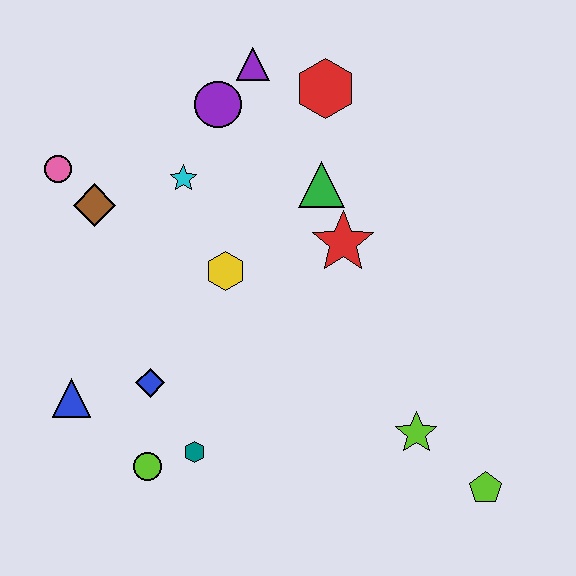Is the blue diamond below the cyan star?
Yes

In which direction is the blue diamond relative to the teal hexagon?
The blue diamond is above the teal hexagon.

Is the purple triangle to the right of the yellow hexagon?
Yes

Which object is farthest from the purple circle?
The lime pentagon is farthest from the purple circle.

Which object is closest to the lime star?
The lime pentagon is closest to the lime star.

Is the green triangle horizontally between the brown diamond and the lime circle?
No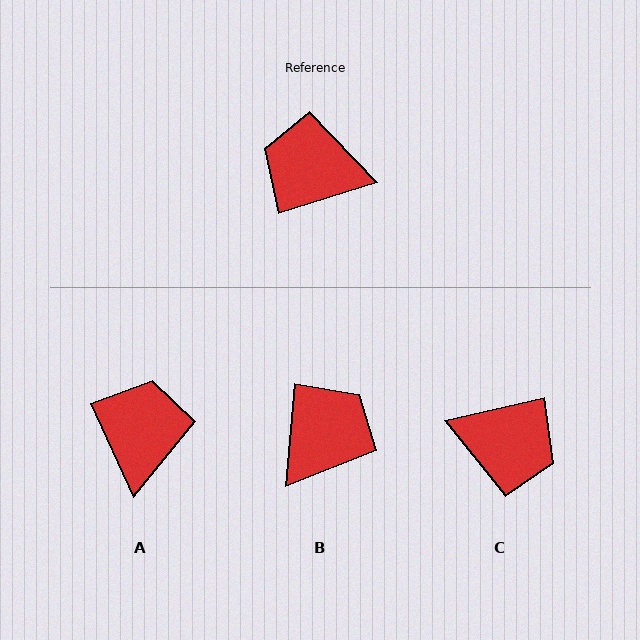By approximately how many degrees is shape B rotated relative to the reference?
Approximately 112 degrees clockwise.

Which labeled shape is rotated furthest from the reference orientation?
C, about 175 degrees away.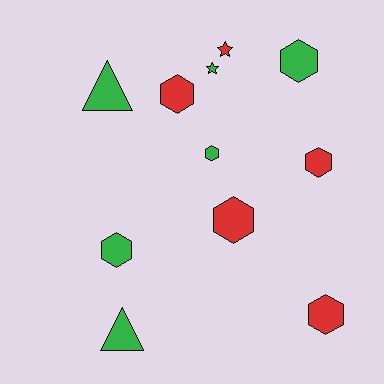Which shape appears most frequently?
Hexagon, with 7 objects.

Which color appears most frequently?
Green, with 6 objects.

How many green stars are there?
There is 1 green star.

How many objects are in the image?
There are 11 objects.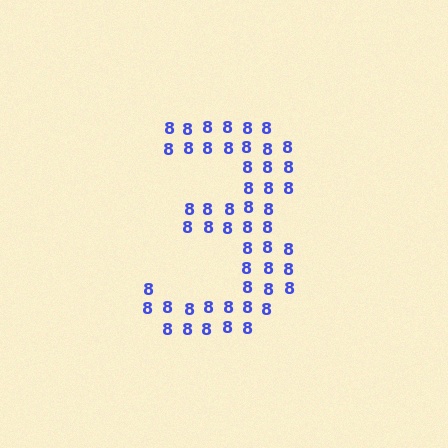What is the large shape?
The large shape is the digit 3.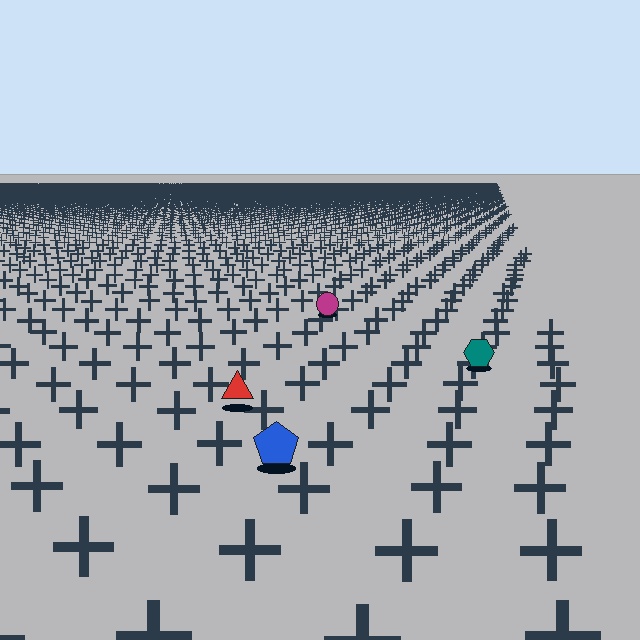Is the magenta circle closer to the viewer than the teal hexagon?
No. The teal hexagon is closer — you can tell from the texture gradient: the ground texture is coarser near it.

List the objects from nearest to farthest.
From nearest to farthest: the blue pentagon, the red triangle, the teal hexagon, the magenta circle.